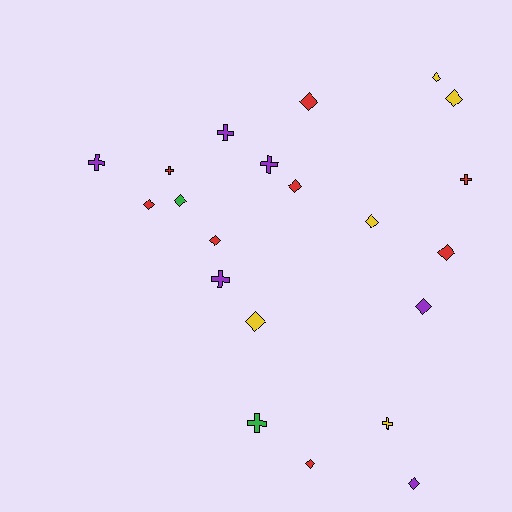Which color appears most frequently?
Red, with 8 objects.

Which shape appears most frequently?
Diamond, with 13 objects.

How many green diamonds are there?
There is 1 green diamond.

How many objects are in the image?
There are 21 objects.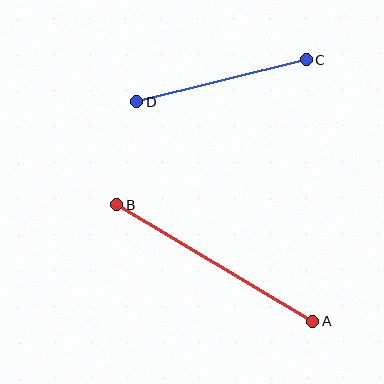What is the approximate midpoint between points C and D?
The midpoint is at approximately (221, 80) pixels.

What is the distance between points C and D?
The distance is approximately 175 pixels.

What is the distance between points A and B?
The distance is approximately 228 pixels.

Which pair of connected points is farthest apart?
Points A and B are farthest apart.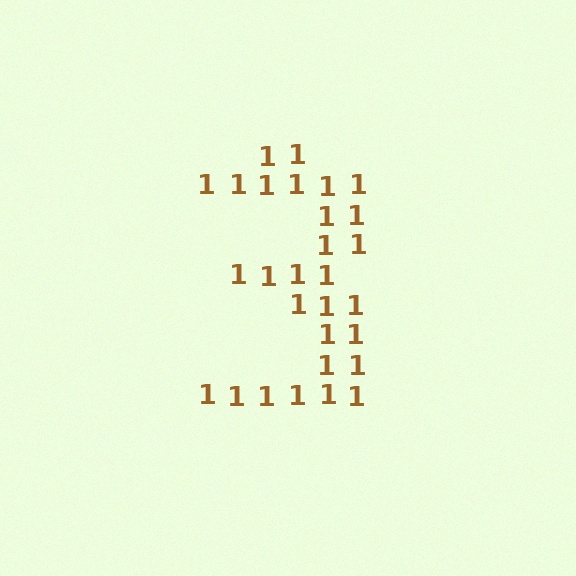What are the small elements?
The small elements are digit 1's.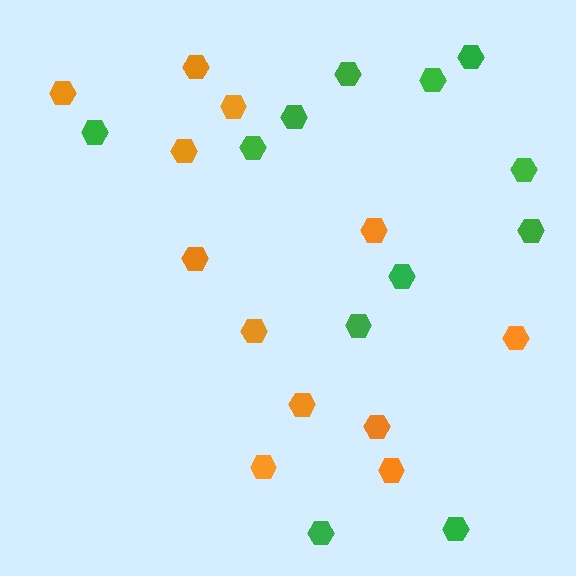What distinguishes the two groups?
There are 2 groups: one group of orange hexagons (12) and one group of green hexagons (12).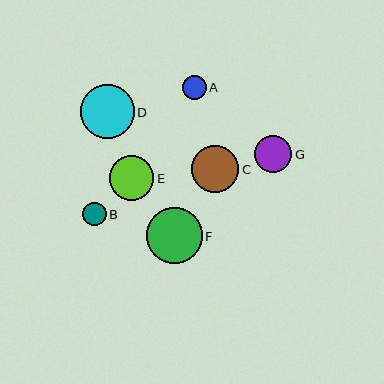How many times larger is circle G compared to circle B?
Circle G is approximately 1.6 times the size of circle B.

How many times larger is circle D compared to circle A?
Circle D is approximately 2.2 times the size of circle A.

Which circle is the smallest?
Circle B is the smallest with a size of approximately 23 pixels.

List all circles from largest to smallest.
From largest to smallest: F, D, C, E, G, A, B.